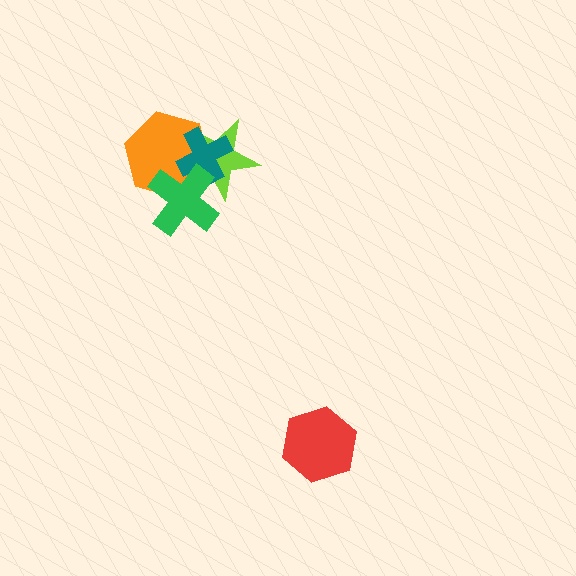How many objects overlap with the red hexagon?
0 objects overlap with the red hexagon.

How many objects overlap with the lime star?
3 objects overlap with the lime star.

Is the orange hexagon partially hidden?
Yes, it is partially covered by another shape.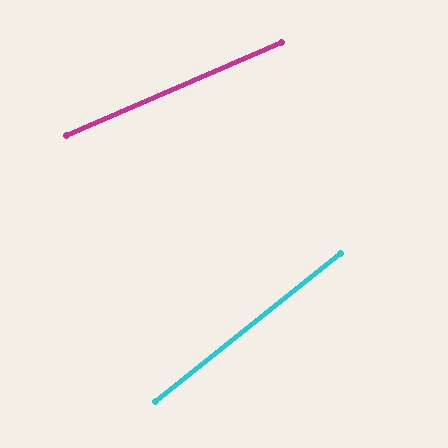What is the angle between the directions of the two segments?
Approximately 15 degrees.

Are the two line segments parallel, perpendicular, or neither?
Neither parallel nor perpendicular — they differ by about 15°.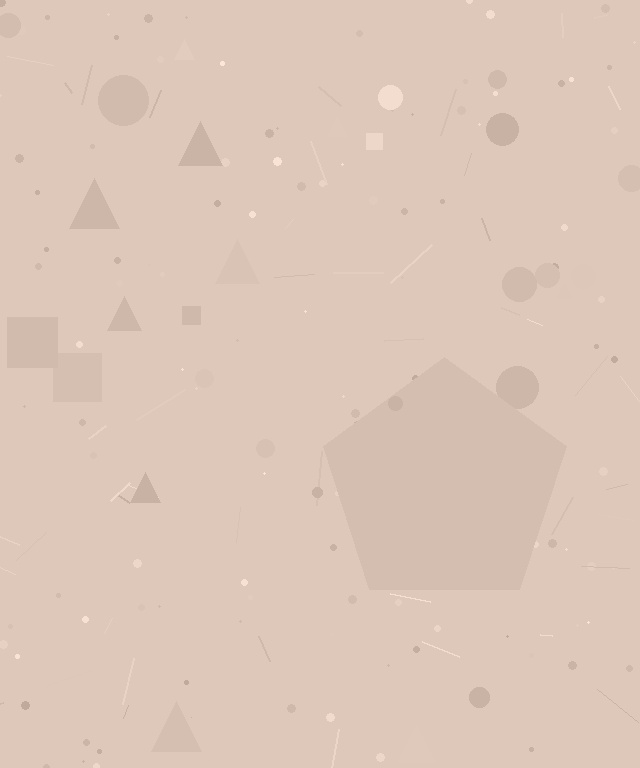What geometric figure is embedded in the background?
A pentagon is embedded in the background.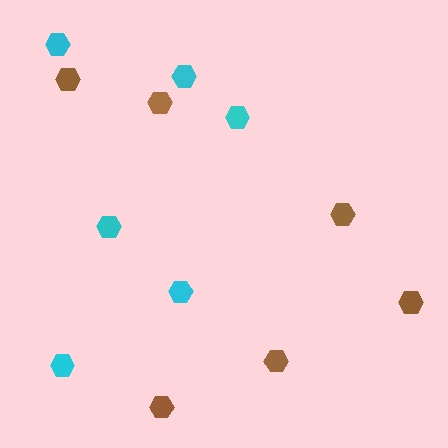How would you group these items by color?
There are 2 groups: one group of cyan hexagons (6) and one group of brown hexagons (6).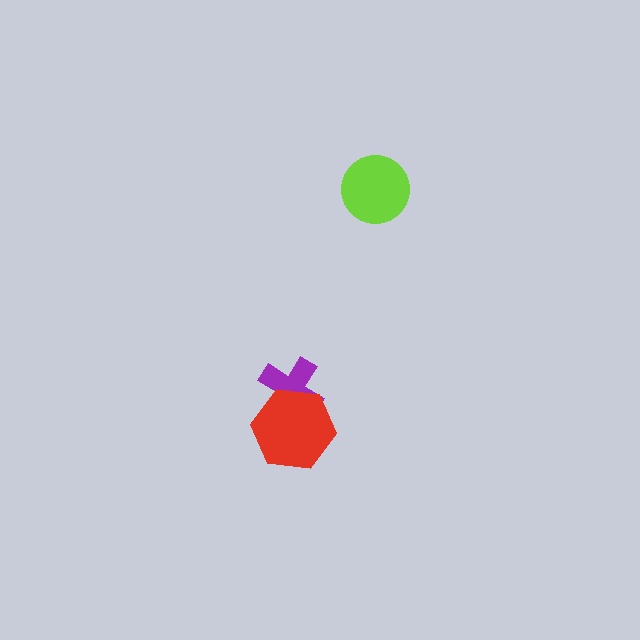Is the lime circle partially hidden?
No, no other shape covers it.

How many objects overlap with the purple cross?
1 object overlaps with the purple cross.